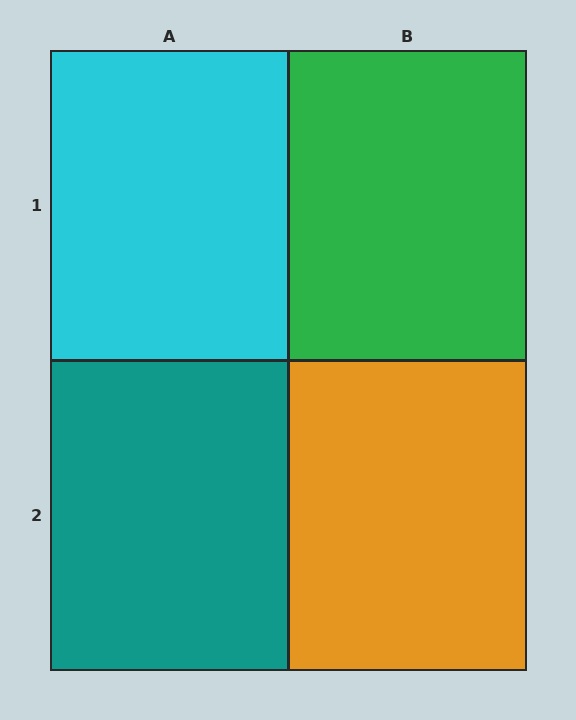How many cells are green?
1 cell is green.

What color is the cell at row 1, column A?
Cyan.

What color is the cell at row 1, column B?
Green.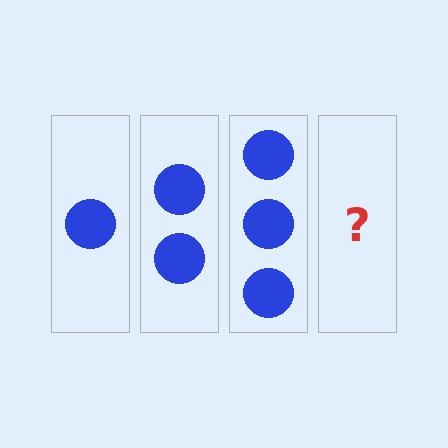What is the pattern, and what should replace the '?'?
The pattern is that each step adds one more circle. The '?' should be 4 circles.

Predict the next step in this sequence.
The next step is 4 circles.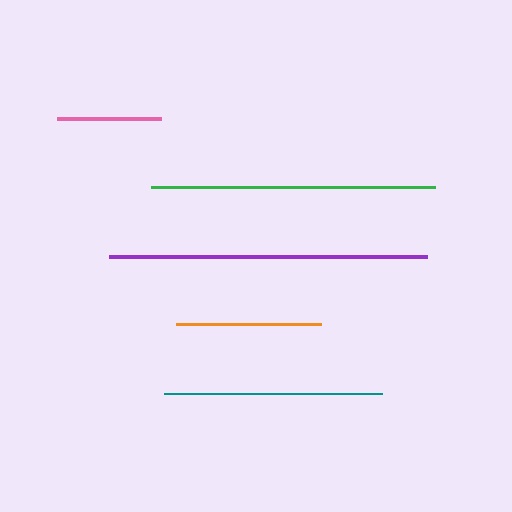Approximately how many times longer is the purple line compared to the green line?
The purple line is approximately 1.1 times the length of the green line.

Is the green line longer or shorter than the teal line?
The green line is longer than the teal line.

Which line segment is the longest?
The purple line is the longest at approximately 318 pixels.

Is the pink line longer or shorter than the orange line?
The orange line is longer than the pink line.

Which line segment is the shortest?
The pink line is the shortest at approximately 105 pixels.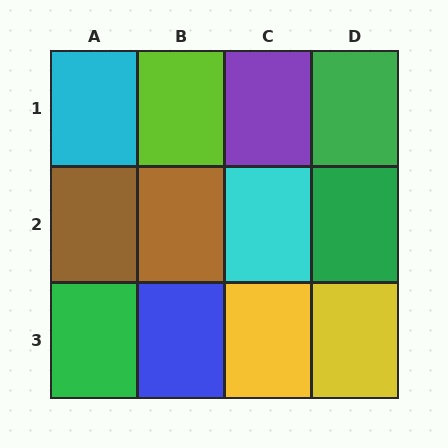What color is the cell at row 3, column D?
Yellow.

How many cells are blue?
1 cell is blue.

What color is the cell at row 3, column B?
Blue.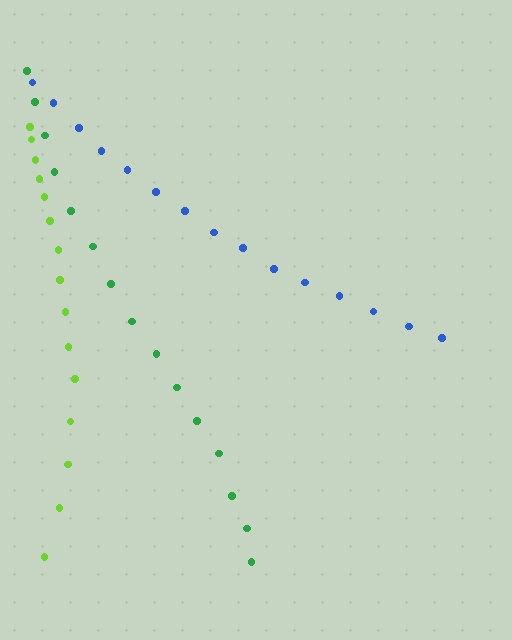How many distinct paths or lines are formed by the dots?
There are 3 distinct paths.